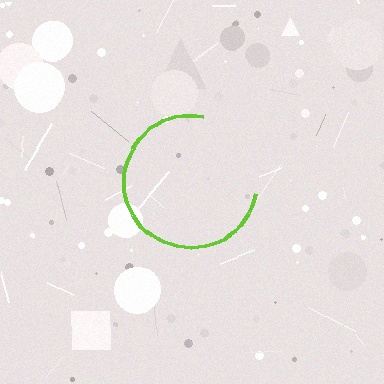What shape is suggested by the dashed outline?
The dashed outline suggests a circle.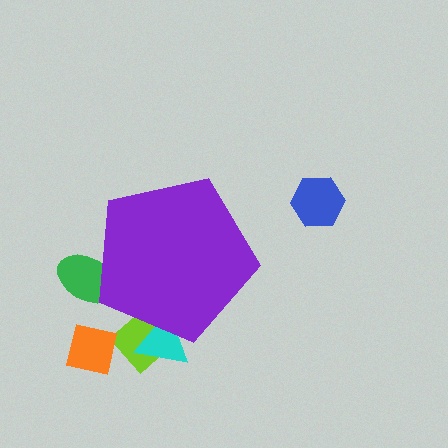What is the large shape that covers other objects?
A purple pentagon.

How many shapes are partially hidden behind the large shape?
3 shapes are partially hidden.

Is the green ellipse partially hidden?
Yes, the green ellipse is partially hidden behind the purple pentagon.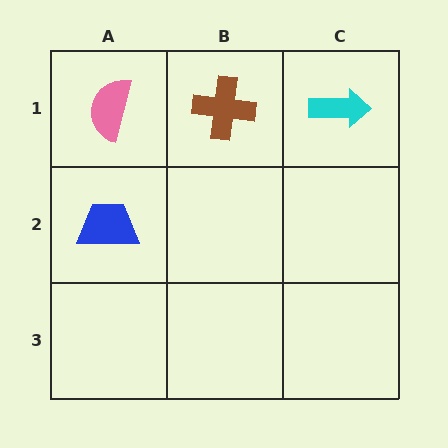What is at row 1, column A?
A pink semicircle.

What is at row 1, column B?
A brown cross.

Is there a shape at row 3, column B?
No, that cell is empty.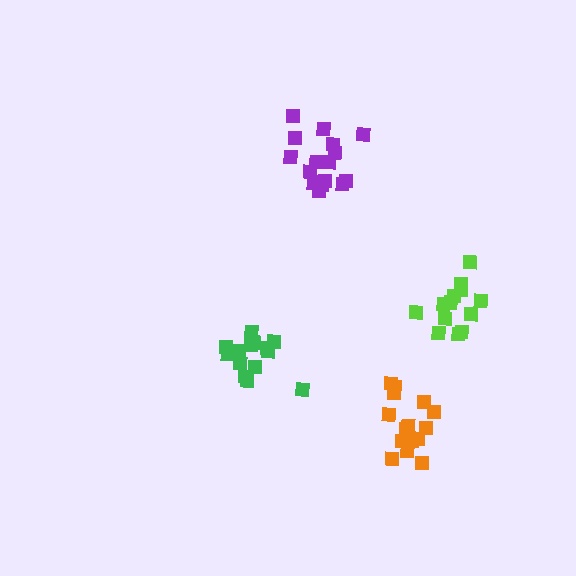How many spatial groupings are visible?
There are 4 spatial groupings.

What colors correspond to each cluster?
The clusters are colored: purple, orange, green, lime.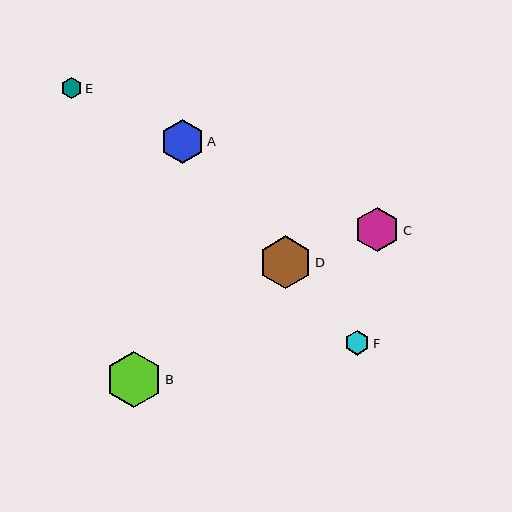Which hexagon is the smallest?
Hexagon E is the smallest with a size of approximately 21 pixels.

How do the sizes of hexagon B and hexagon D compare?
Hexagon B and hexagon D are approximately the same size.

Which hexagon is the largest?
Hexagon B is the largest with a size of approximately 56 pixels.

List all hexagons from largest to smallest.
From largest to smallest: B, D, C, A, F, E.